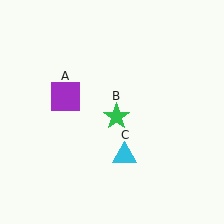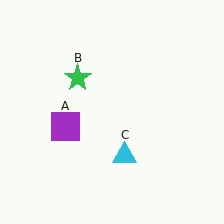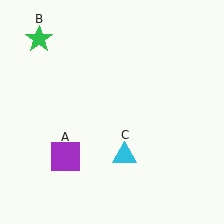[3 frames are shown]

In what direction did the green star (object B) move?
The green star (object B) moved up and to the left.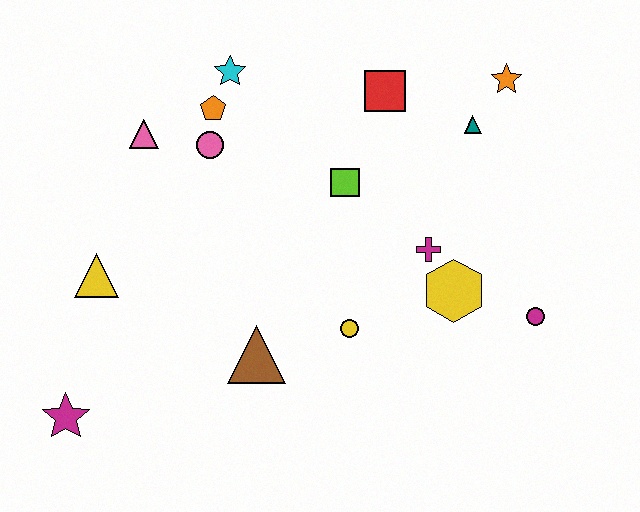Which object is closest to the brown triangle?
The yellow circle is closest to the brown triangle.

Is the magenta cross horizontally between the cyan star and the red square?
No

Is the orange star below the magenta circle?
No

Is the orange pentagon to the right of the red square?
No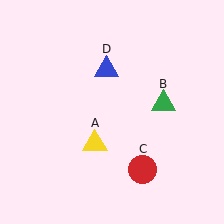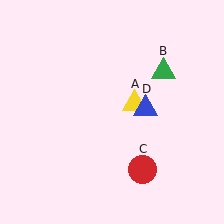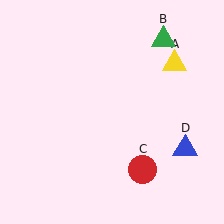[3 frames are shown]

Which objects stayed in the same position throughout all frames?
Red circle (object C) remained stationary.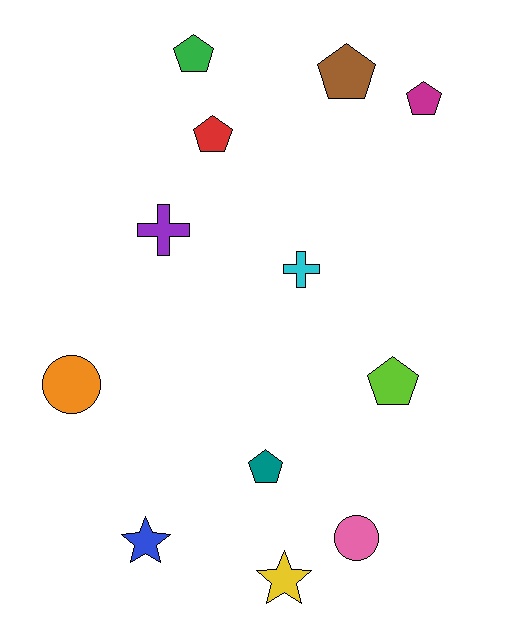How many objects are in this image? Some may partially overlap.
There are 12 objects.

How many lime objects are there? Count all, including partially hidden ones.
There is 1 lime object.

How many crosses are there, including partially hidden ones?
There are 2 crosses.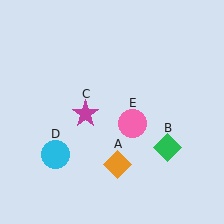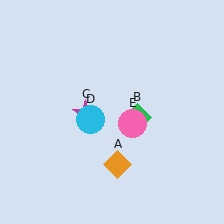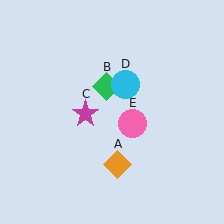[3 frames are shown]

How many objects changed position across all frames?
2 objects changed position: green diamond (object B), cyan circle (object D).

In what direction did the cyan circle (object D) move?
The cyan circle (object D) moved up and to the right.